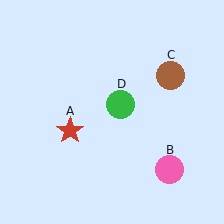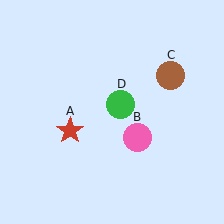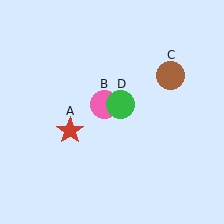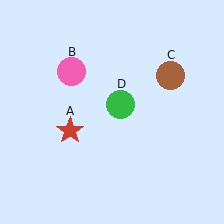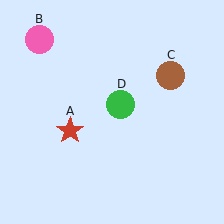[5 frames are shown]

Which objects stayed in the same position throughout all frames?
Red star (object A) and brown circle (object C) and green circle (object D) remained stationary.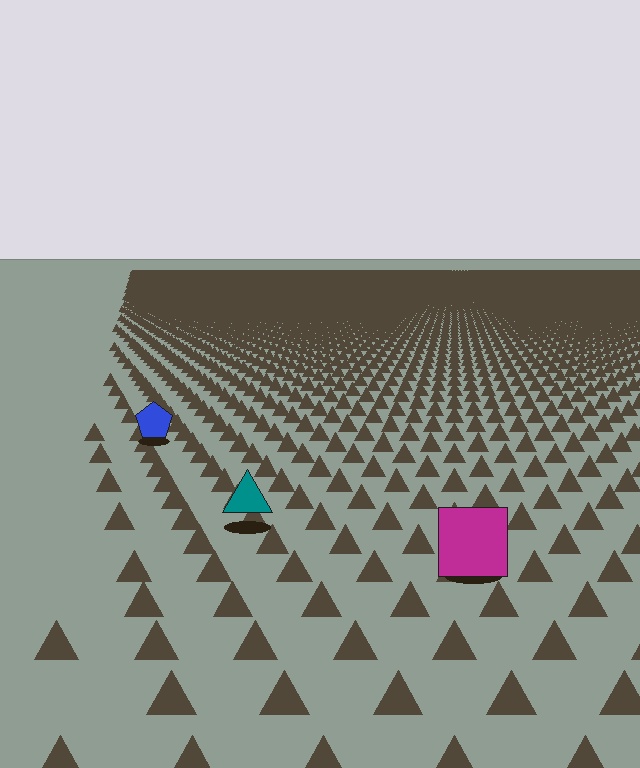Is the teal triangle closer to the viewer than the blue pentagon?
Yes. The teal triangle is closer — you can tell from the texture gradient: the ground texture is coarser near it.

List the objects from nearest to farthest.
From nearest to farthest: the magenta square, the teal triangle, the blue pentagon.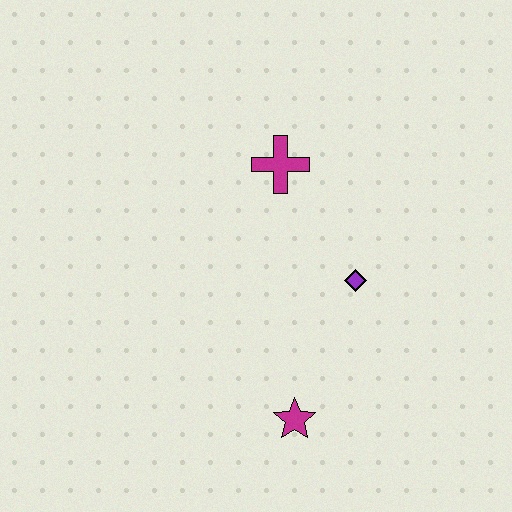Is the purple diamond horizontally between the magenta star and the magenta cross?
No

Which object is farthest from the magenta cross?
The magenta star is farthest from the magenta cross.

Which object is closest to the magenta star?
The purple diamond is closest to the magenta star.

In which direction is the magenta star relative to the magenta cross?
The magenta star is below the magenta cross.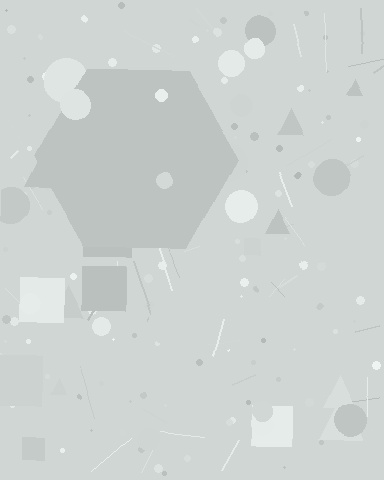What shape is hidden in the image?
A hexagon is hidden in the image.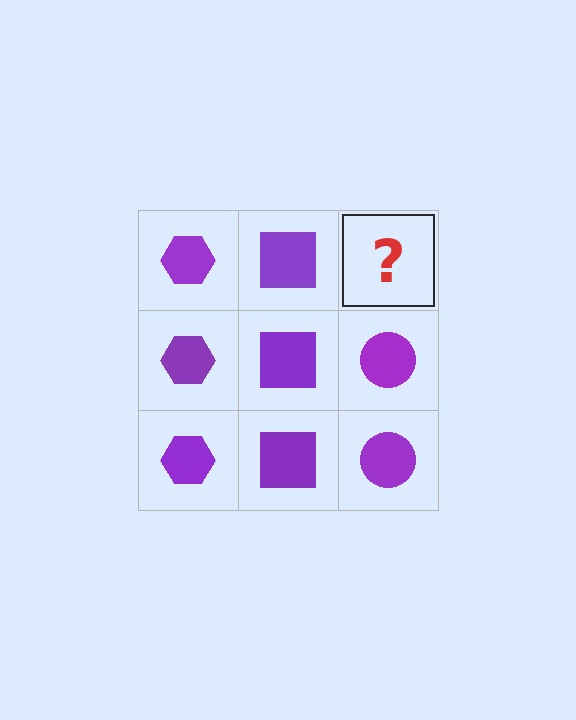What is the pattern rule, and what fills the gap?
The rule is that each column has a consistent shape. The gap should be filled with a purple circle.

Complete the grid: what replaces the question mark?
The question mark should be replaced with a purple circle.